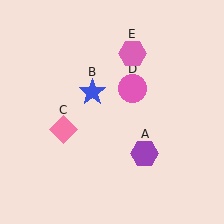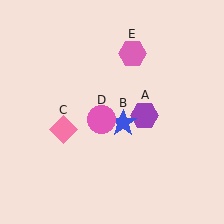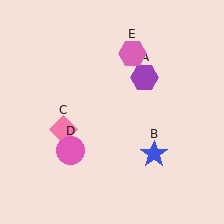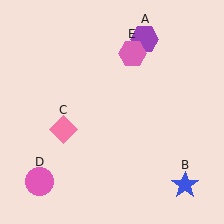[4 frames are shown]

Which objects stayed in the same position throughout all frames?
Pink diamond (object C) and pink hexagon (object E) remained stationary.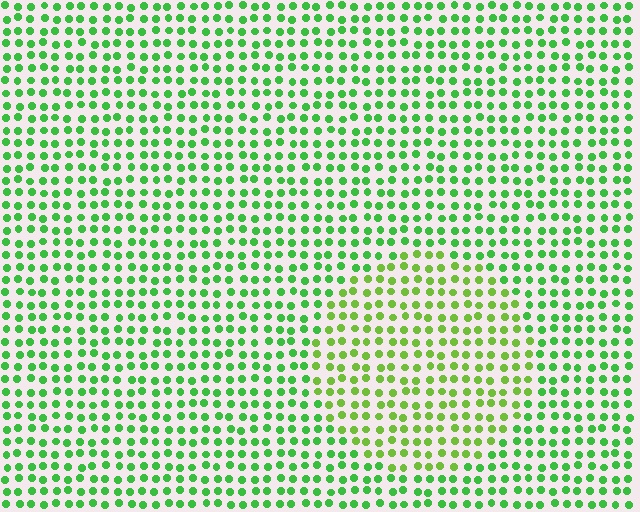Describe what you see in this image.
The image is filled with small green elements in a uniform arrangement. A circle-shaped region is visible where the elements are tinted to a slightly different hue, forming a subtle color boundary.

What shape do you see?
I see a circle.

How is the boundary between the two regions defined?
The boundary is defined purely by a slight shift in hue (about 28 degrees). Spacing, size, and orientation are identical on both sides.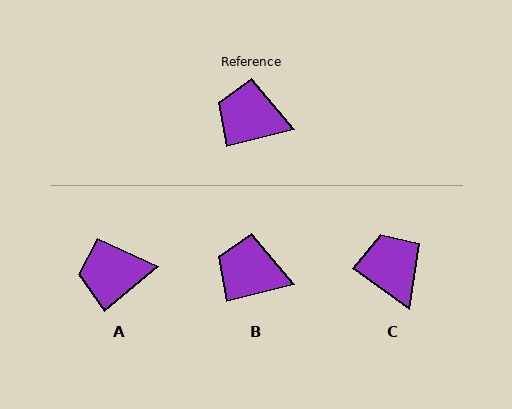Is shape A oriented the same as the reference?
No, it is off by about 25 degrees.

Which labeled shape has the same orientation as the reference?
B.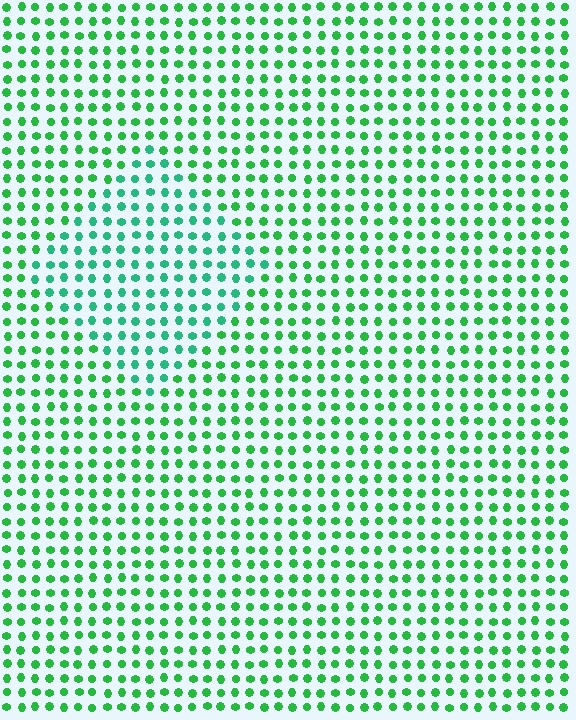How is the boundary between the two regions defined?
The boundary is defined purely by a slight shift in hue (about 26 degrees). Spacing, size, and orientation are identical on both sides.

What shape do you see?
I see a diamond.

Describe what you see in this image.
The image is filled with small green elements in a uniform arrangement. A diamond-shaped region is visible where the elements are tinted to a slightly different hue, forming a subtle color boundary.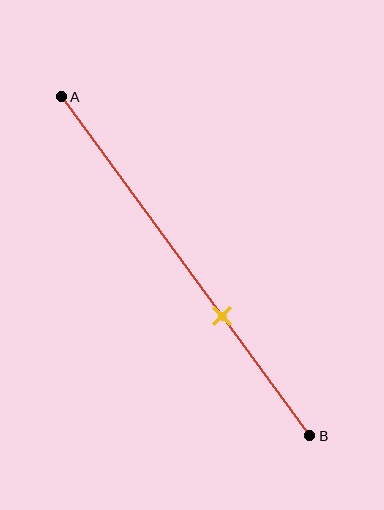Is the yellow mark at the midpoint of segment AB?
No, the mark is at about 65% from A, not at the 50% midpoint.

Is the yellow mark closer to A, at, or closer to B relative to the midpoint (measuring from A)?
The yellow mark is closer to point B than the midpoint of segment AB.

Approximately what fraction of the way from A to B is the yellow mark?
The yellow mark is approximately 65% of the way from A to B.